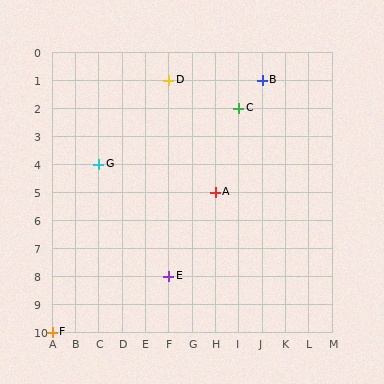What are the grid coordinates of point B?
Point B is at grid coordinates (J, 1).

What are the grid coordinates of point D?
Point D is at grid coordinates (F, 1).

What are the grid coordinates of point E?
Point E is at grid coordinates (F, 8).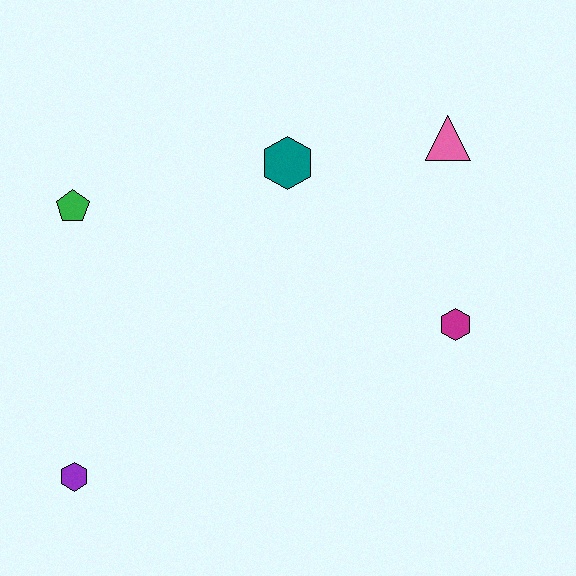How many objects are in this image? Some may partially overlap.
There are 5 objects.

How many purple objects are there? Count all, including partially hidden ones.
There is 1 purple object.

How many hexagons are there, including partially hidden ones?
There are 3 hexagons.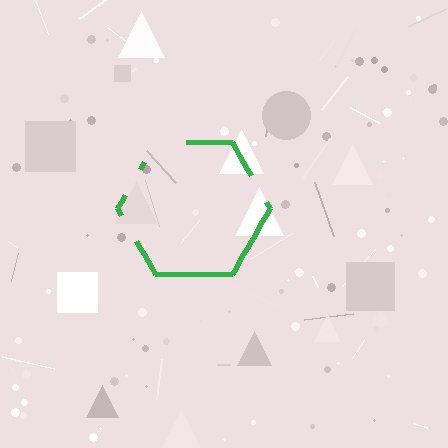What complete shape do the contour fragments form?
The contour fragments form a hexagon.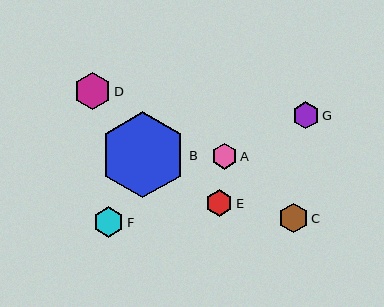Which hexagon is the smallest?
Hexagon A is the smallest with a size of approximately 26 pixels.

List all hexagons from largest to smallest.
From largest to smallest: B, D, F, C, G, E, A.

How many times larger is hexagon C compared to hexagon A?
Hexagon C is approximately 1.1 times the size of hexagon A.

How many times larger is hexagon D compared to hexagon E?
Hexagon D is approximately 1.4 times the size of hexagon E.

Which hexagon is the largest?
Hexagon B is the largest with a size of approximately 86 pixels.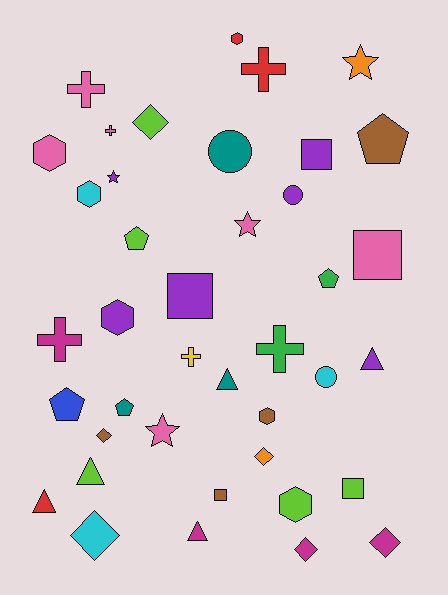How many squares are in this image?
There are 5 squares.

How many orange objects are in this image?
There are 2 orange objects.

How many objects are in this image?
There are 40 objects.